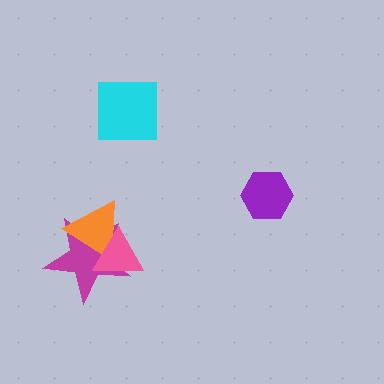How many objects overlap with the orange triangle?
2 objects overlap with the orange triangle.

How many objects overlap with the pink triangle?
2 objects overlap with the pink triangle.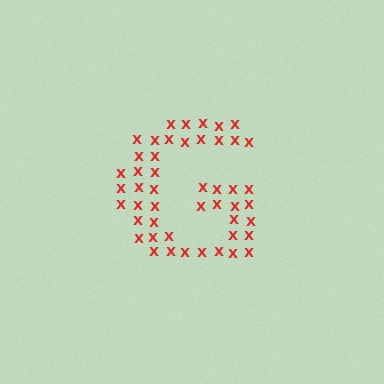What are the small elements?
The small elements are letter X's.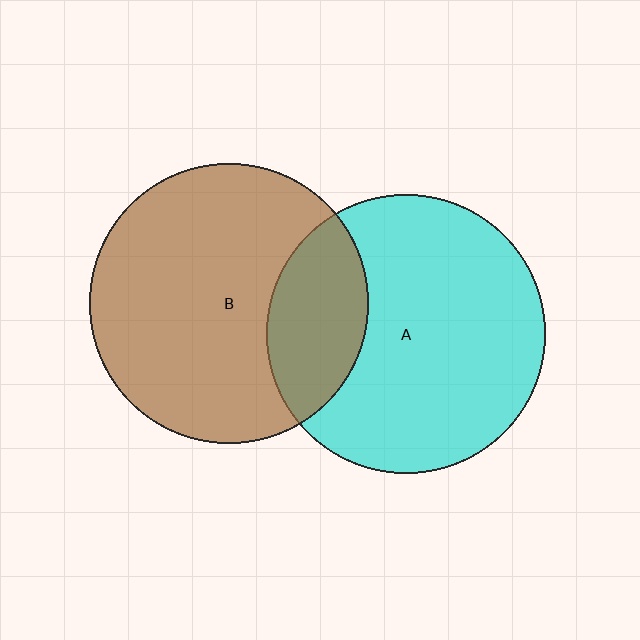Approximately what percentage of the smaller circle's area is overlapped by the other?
Approximately 25%.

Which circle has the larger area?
Circle A (cyan).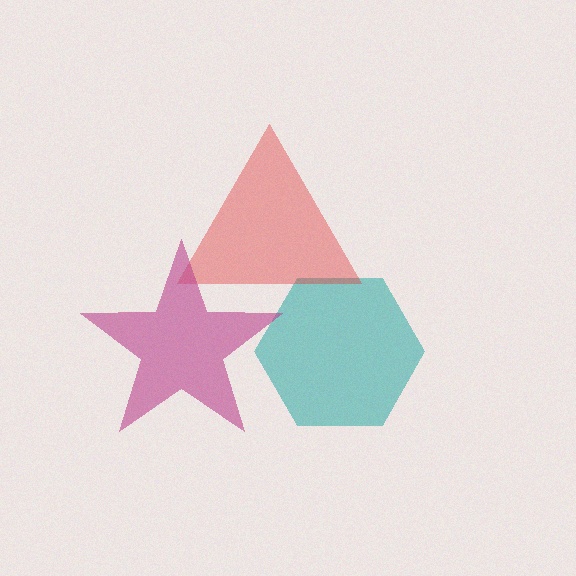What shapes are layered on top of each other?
The layered shapes are: a teal hexagon, a red triangle, a magenta star.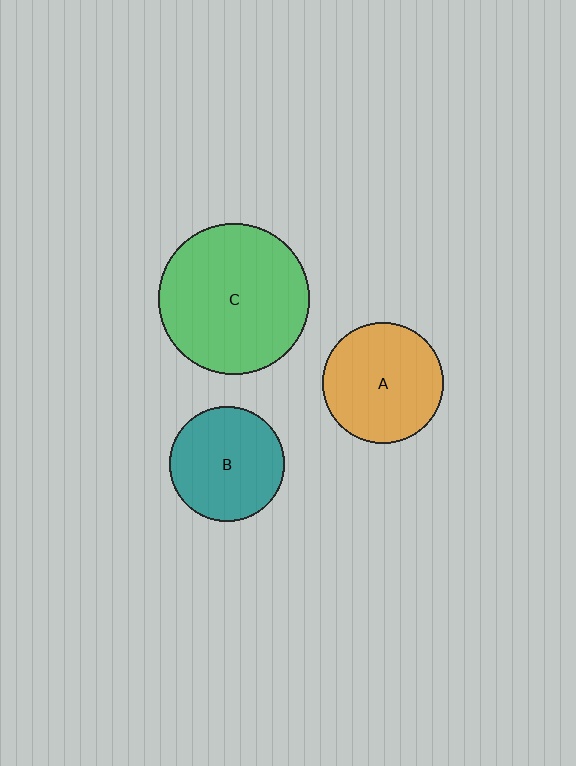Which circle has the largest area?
Circle C (green).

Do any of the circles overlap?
No, none of the circles overlap.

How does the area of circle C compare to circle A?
Approximately 1.6 times.